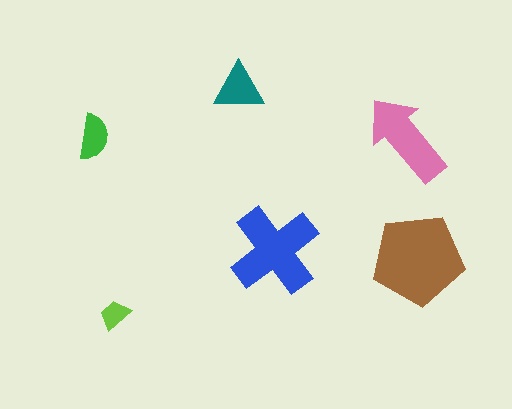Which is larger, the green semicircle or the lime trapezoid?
The green semicircle.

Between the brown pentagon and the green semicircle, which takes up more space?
The brown pentagon.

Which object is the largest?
The brown pentagon.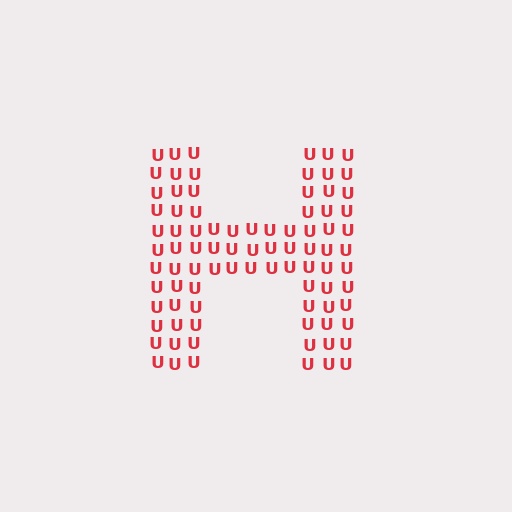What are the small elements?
The small elements are letter U's.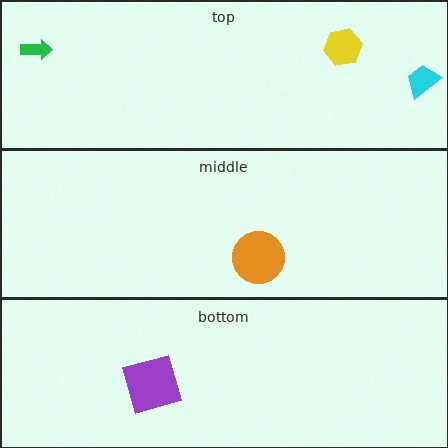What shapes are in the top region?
The yellow hexagon, the cyan trapezoid, the green arrow.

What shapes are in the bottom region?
The purple square.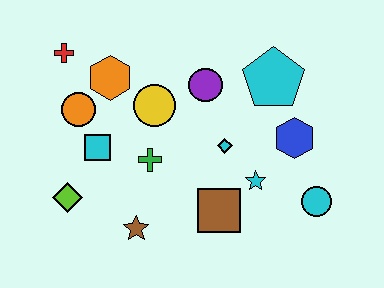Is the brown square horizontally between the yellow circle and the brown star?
No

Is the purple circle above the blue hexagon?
Yes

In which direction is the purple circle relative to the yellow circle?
The purple circle is to the right of the yellow circle.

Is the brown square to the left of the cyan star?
Yes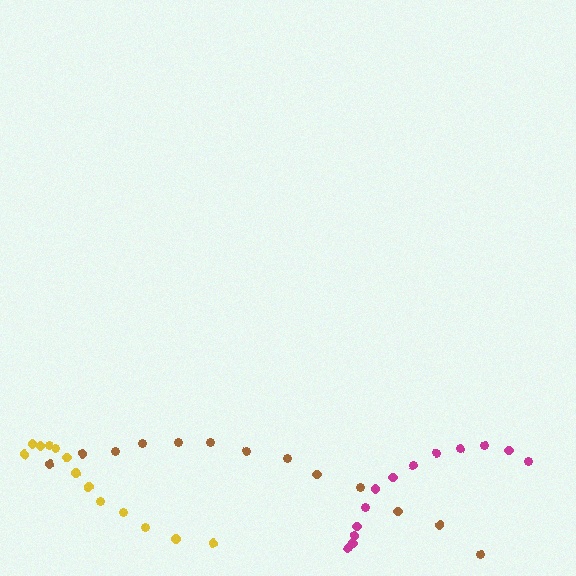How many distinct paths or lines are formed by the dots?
There are 3 distinct paths.